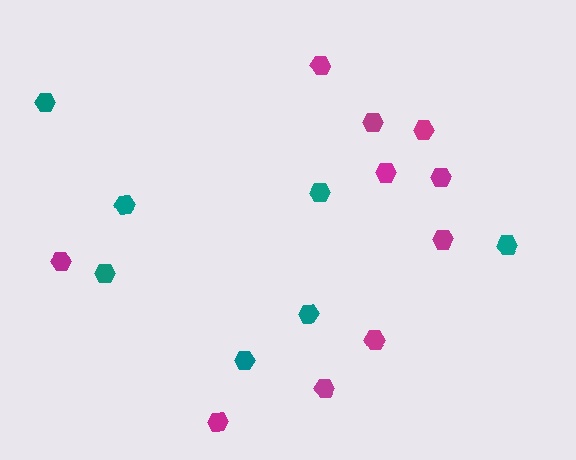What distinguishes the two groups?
There are 2 groups: one group of magenta hexagons (10) and one group of teal hexagons (7).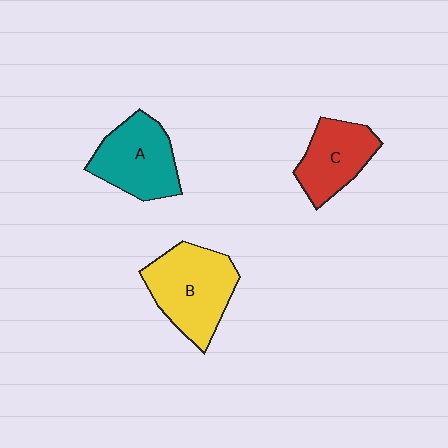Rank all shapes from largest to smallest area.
From largest to smallest: B (yellow), A (teal), C (red).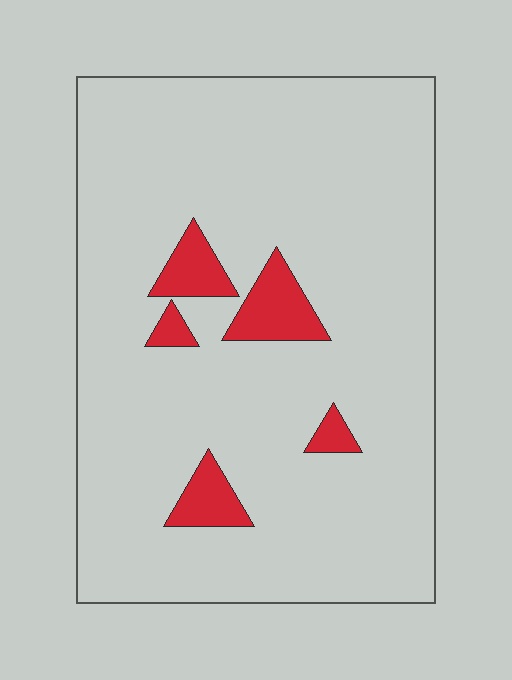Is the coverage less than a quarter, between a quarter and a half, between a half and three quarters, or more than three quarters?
Less than a quarter.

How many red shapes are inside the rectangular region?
5.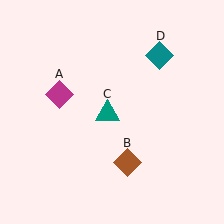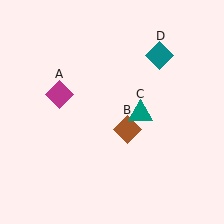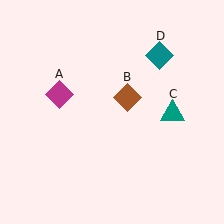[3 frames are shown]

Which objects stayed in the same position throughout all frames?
Magenta diamond (object A) and teal diamond (object D) remained stationary.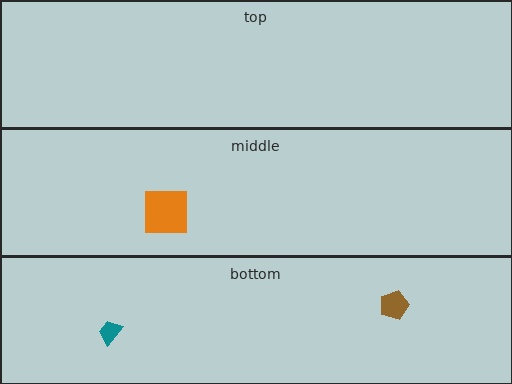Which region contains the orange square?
The middle region.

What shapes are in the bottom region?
The teal trapezoid, the brown pentagon.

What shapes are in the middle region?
The orange square.